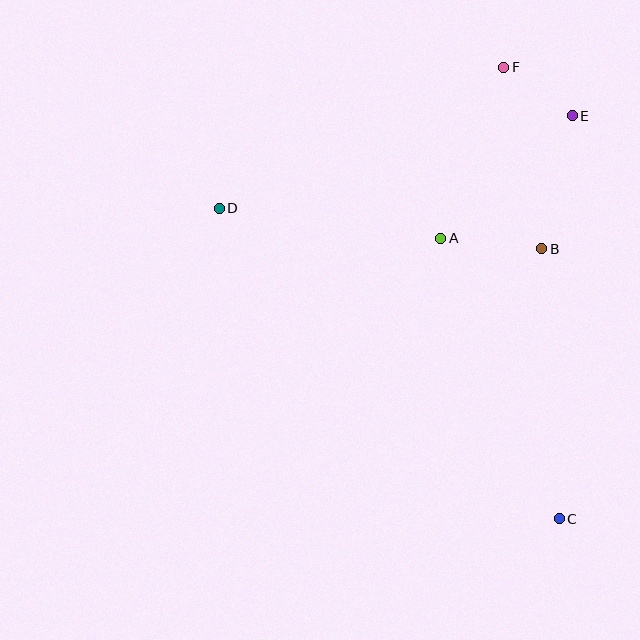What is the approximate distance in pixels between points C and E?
The distance between C and E is approximately 403 pixels.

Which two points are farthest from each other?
Points C and D are farthest from each other.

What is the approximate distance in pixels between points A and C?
The distance between A and C is approximately 305 pixels.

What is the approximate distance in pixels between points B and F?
The distance between B and F is approximately 186 pixels.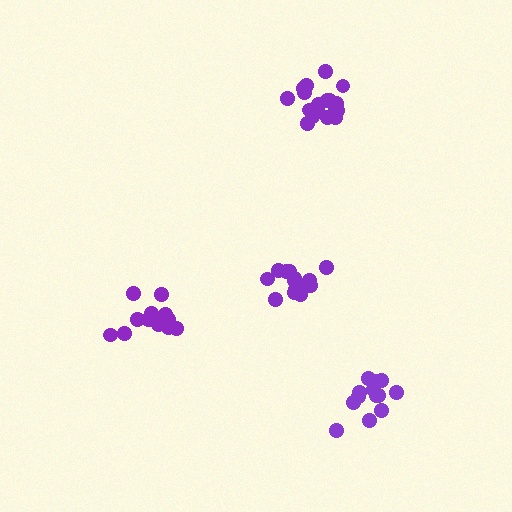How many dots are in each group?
Group 1: 14 dots, Group 2: 14 dots, Group 3: 13 dots, Group 4: 18 dots (59 total).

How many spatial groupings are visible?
There are 4 spatial groupings.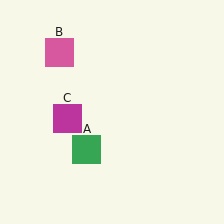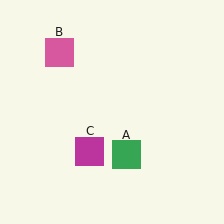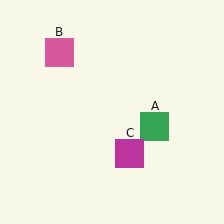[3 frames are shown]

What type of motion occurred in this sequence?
The green square (object A), magenta square (object C) rotated counterclockwise around the center of the scene.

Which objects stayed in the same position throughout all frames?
Pink square (object B) remained stationary.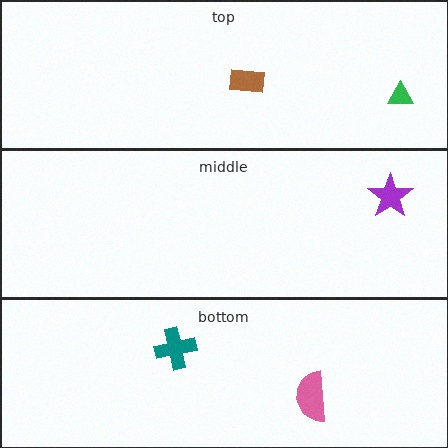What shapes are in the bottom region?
The teal cross, the pink semicircle.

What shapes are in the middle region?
The purple star.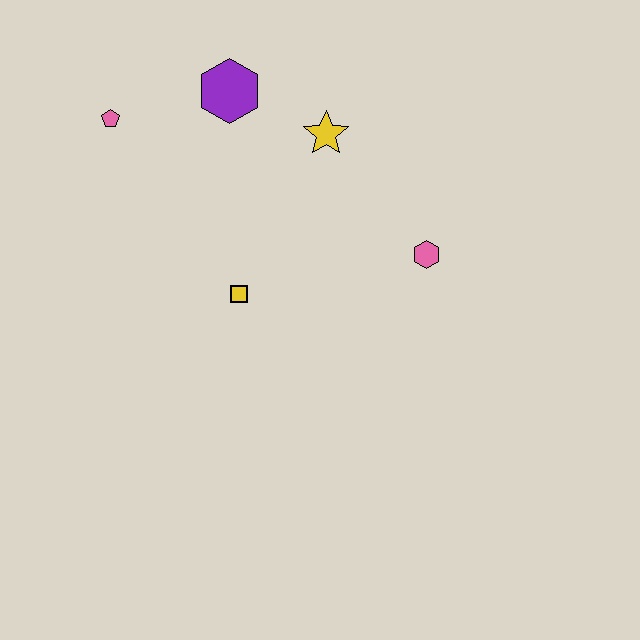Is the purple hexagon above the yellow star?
Yes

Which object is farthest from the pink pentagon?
The pink hexagon is farthest from the pink pentagon.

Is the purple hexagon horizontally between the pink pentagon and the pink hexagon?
Yes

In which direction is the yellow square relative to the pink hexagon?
The yellow square is to the left of the pink hexagon.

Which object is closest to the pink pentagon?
The purple hexagon is closest to the pink pentagon.